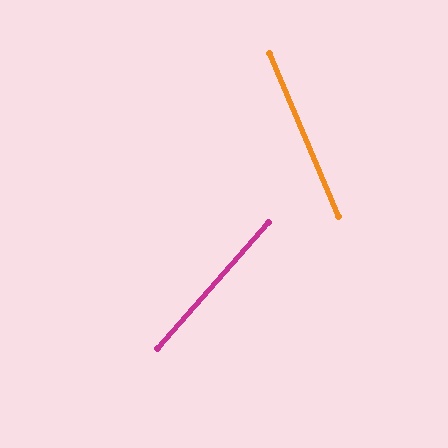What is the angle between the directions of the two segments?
Approximately 64 degrees.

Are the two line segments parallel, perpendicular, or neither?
Neither parallel nor perpendicular — they differ by about 64°.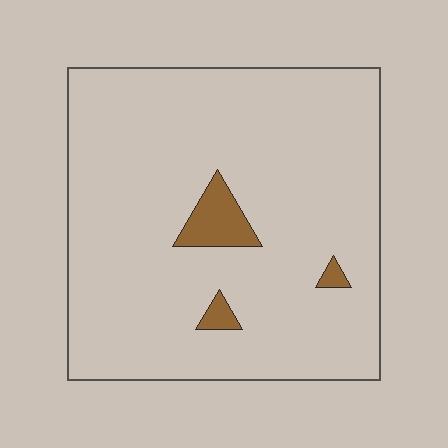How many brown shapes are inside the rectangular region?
3.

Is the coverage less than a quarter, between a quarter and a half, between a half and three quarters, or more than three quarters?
Less than a quarter.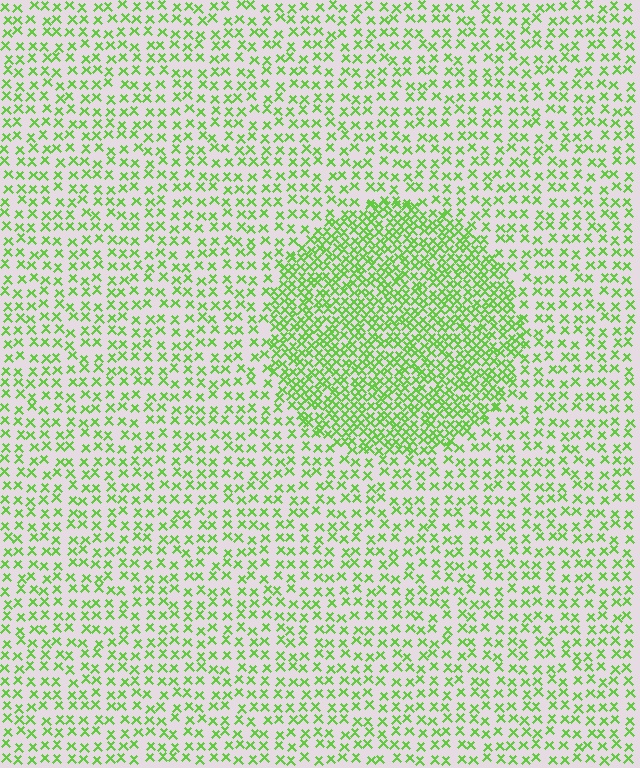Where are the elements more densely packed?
The elements are more densely packed inside the circle boundary.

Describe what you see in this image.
The image contains small lime elements arranged at two different densities. A circle-shaped region is visible where the elements are more densely packed than the surrounding area.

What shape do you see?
I see a circle.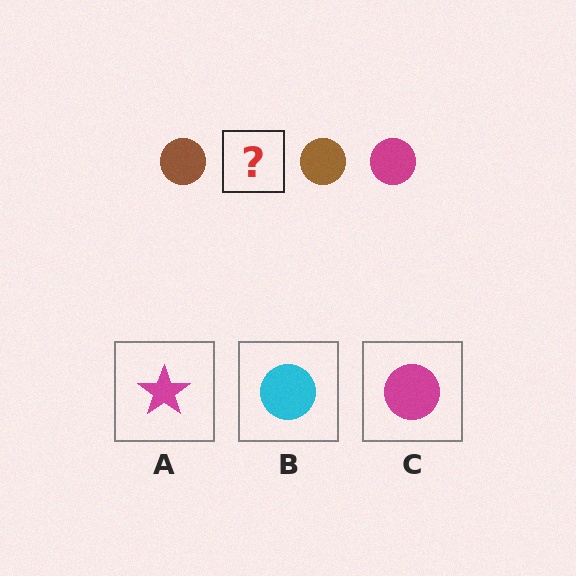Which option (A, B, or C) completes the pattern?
C.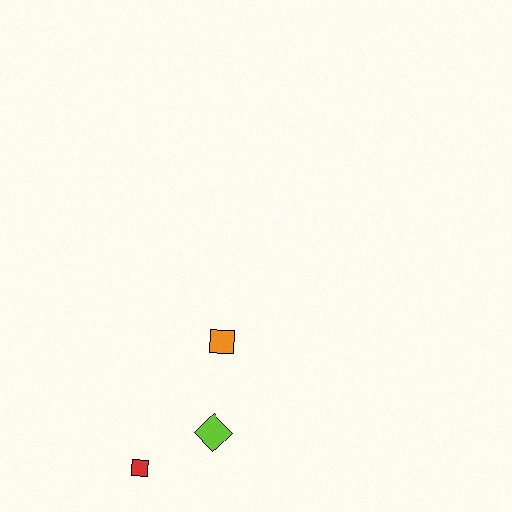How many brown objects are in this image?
There are no brown objects.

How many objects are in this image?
There are 3 objects.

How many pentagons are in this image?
There are no pentagons.